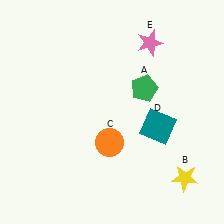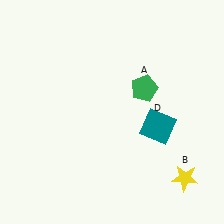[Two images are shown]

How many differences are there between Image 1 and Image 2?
There are 2 differences between the two images.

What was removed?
The pink star (E), the orange circle (C) were removed in Image 2.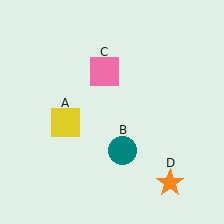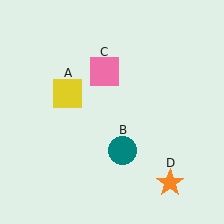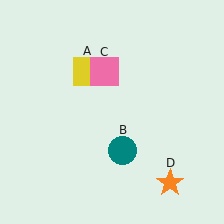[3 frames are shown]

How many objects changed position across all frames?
1 object changed position: yellow square (object A).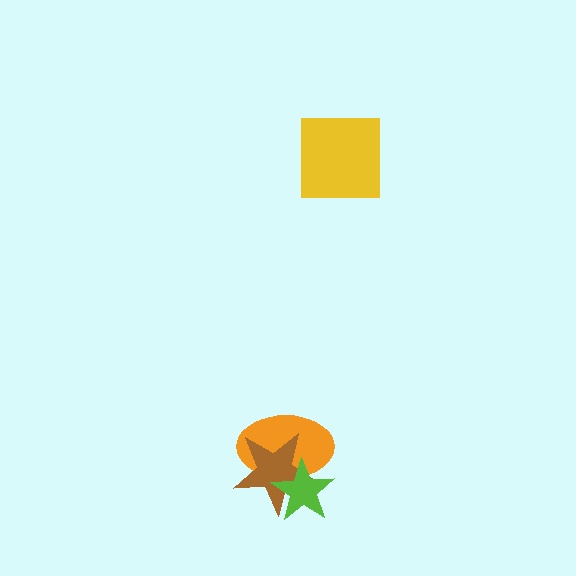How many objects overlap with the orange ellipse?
2 objects overlap with the orange ellipse.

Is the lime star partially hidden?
No, no other shape covers it.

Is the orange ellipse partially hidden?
Yes, it is partially covered by another shape.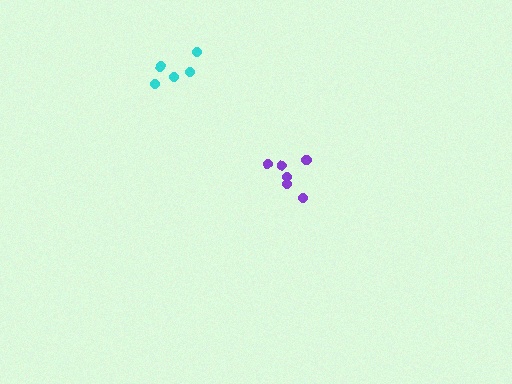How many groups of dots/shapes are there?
There are 2 groups.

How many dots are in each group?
Group 1: 6 dots, Group 2: 5 dots (11 total).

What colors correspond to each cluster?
The clusters are colored: purple, cyan.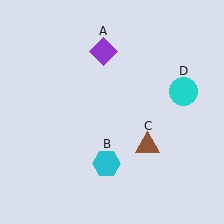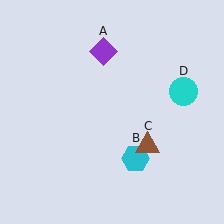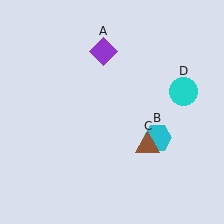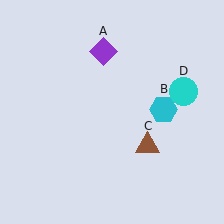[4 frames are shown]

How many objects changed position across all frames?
1 object changed position: cyan hexagon (object B).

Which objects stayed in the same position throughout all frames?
Purple diamond (object A) and brown triangle (object C) and cyan circle (object D) remained stationary.